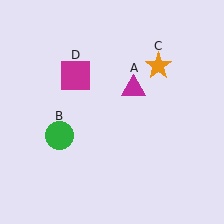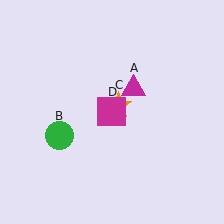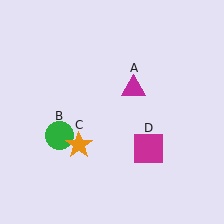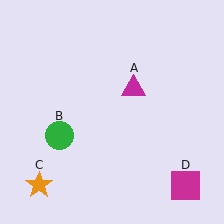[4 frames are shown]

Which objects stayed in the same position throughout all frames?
Magenta triangle (object A) and green circle (object B) remained stationary.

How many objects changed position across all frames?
2 objects changed position: orange star (object C), magenta square (object D).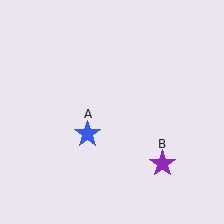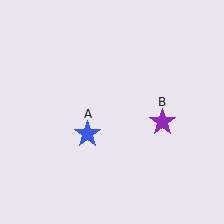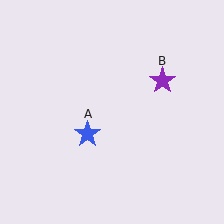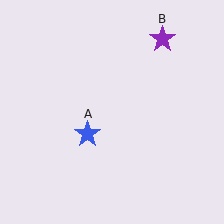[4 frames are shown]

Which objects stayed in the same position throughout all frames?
Blue star (object A) remained stationary.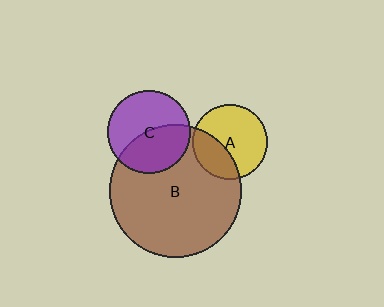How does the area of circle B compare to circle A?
Approximately 3.1 times.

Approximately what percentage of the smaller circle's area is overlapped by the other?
Approximately 35%.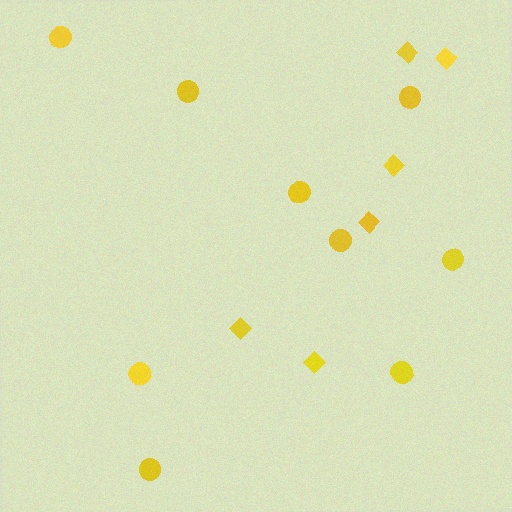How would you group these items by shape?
There are 2 groups: one group of diamonds (6) and one group of circles (9).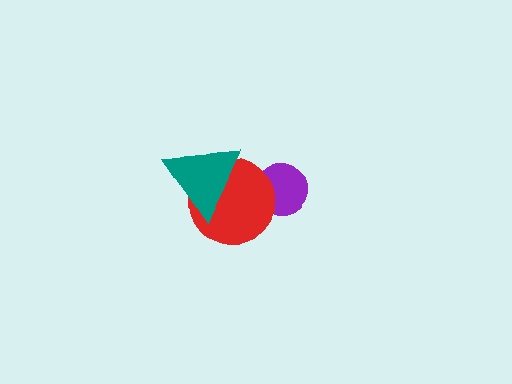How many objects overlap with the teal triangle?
1 object overlaps with the teal triangle.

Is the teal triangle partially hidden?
No, no other shape covers it.